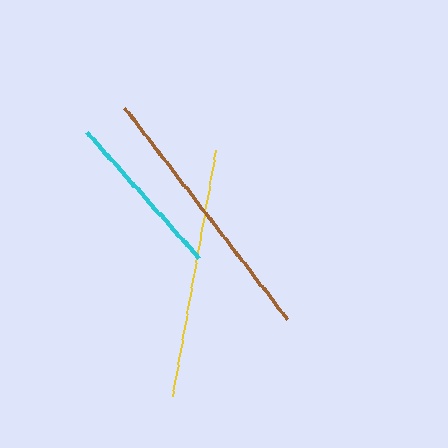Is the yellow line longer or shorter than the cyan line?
The yellow line is longer than the cyan line.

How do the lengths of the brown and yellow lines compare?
The brown and yellow lines are approximately the same length.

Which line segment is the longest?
The brown line is the longest at approximately 266 pixels.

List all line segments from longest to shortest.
From longest to shortest: brown, yellow, cyan.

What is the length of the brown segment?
The brown segment is approximately 266 pixels long.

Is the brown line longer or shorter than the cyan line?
The brown line is longer than the cyan line.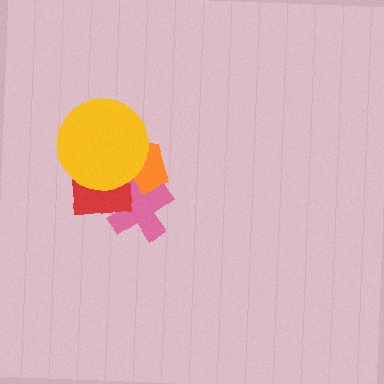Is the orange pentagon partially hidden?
Yes, it is partially covered by another shape.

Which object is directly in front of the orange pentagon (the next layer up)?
The pink cross is directly in front of the orange pentagon.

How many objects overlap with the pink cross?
2 objects overlap with the pink cross.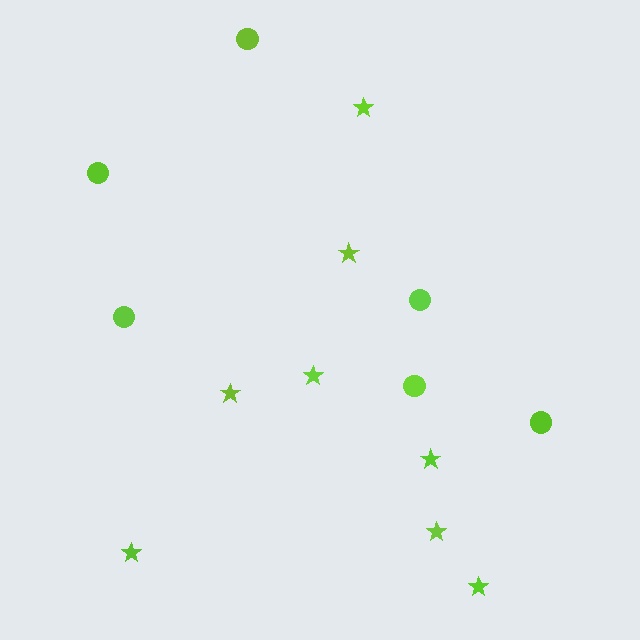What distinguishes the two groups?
There are 2 groups: one group of circles (6) and one group of stars (8).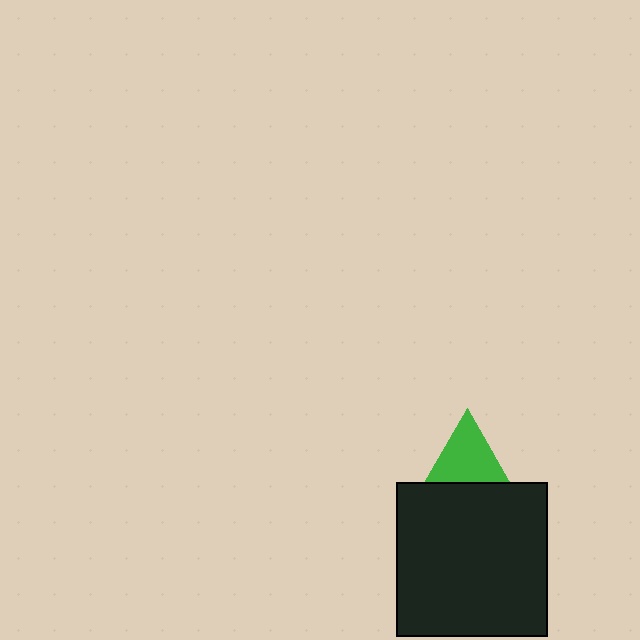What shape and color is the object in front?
The object in front is a black rectangle.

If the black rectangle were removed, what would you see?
You would see the complete green triangle.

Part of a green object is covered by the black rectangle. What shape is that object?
It is a triangle.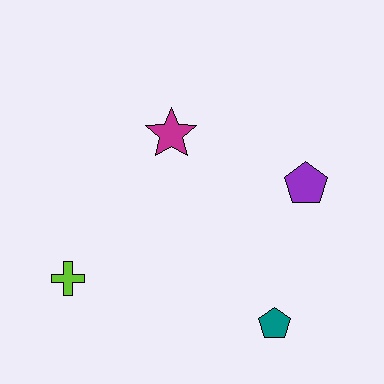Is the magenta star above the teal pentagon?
Yes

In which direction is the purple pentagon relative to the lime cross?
The purple pentagon is to the right of the lime cross.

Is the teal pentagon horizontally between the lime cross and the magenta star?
No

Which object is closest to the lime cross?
The magenta star is closest to the lime cross.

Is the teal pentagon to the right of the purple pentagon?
No